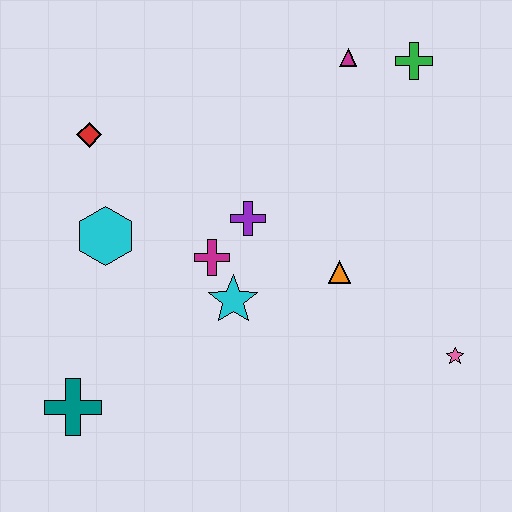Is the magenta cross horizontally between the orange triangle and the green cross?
No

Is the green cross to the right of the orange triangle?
Yes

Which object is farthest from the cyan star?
The green cross is farthest from the cyan star.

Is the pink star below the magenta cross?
Yes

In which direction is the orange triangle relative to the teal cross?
The orange triangle is to the right of the teal cross.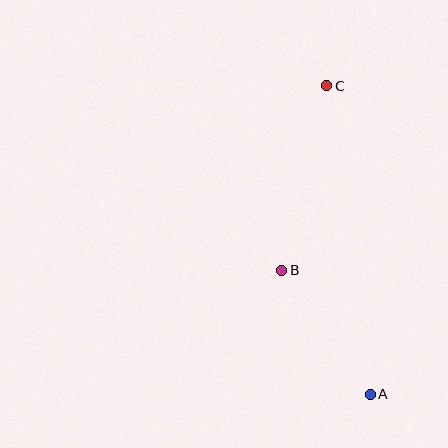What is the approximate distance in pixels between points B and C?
The distance between B and C is approximately 190 pixels.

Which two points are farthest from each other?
Points A and C are farthest from each other.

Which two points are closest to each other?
Points A and B are closest to each other.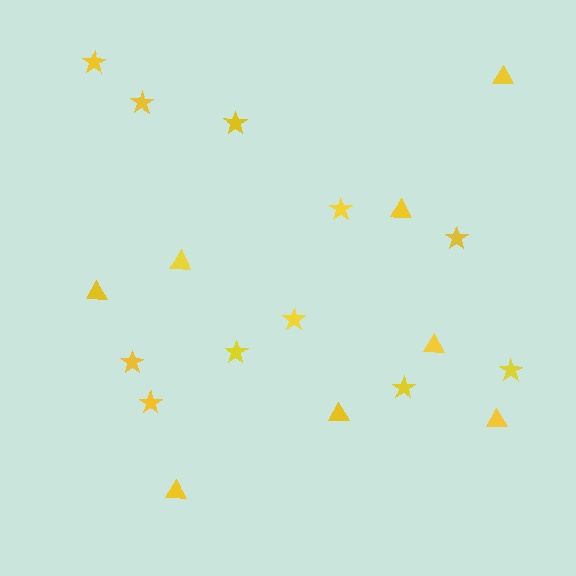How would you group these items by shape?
There are 2 groups: one group of triangles (8) and one group of stars (11).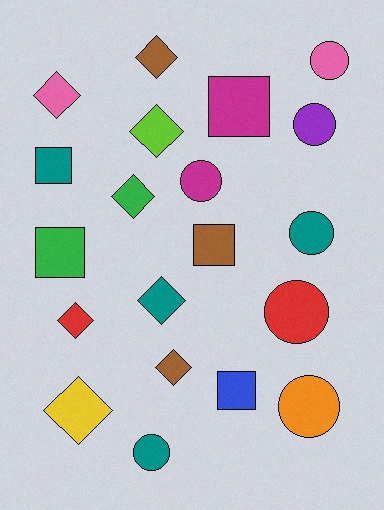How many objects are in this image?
There are 20 objects.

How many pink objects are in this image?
There are 2 pink objects.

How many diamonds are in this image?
There are 8 diamonds.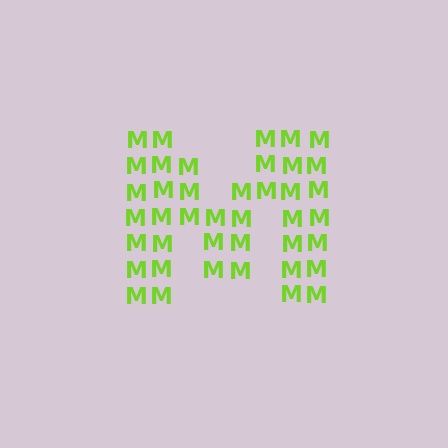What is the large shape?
The large shape is the letter M.